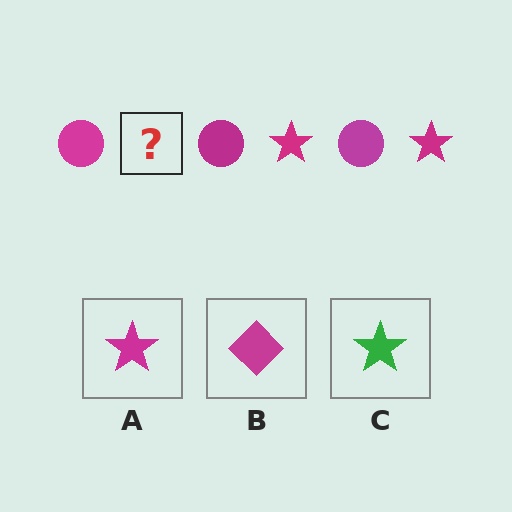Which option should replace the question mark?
Option A.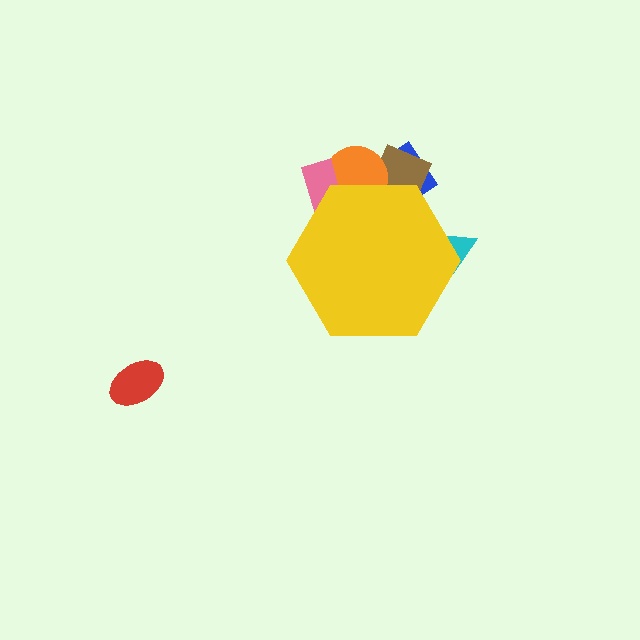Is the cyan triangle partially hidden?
Yes, the cyan triangle is partially hidden behind the yellow hexagon.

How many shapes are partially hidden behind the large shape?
5 shapes are partially hidden.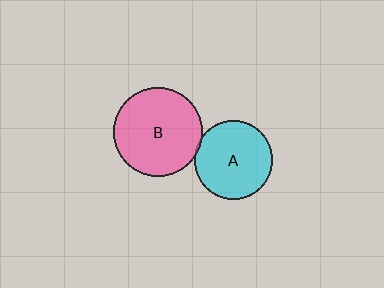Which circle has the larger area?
Circle B (pink).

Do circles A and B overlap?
Yes.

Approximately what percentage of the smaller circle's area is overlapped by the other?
Approximately 5%.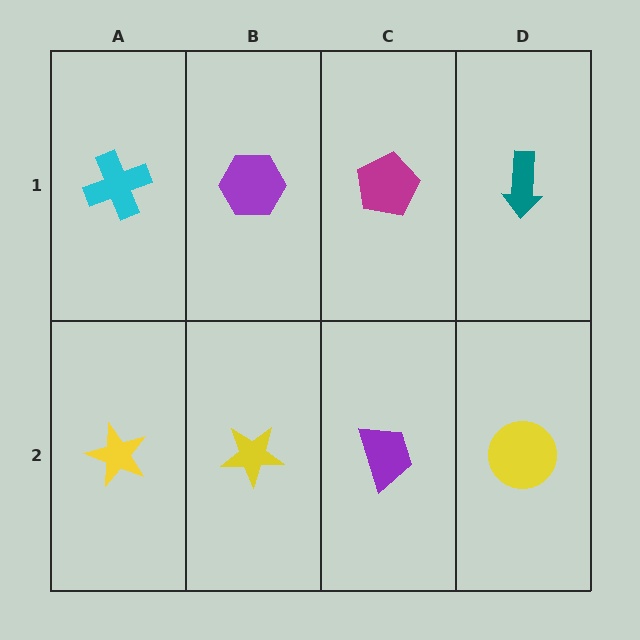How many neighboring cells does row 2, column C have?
3.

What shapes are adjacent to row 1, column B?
A yellow star (row 2, column B), a cyan cross (row 1, column A), a magenta pentagon (row 1, column C).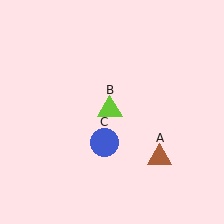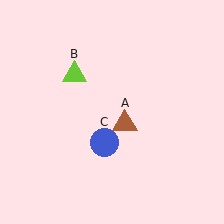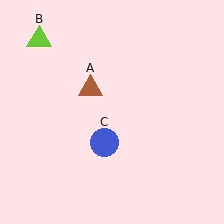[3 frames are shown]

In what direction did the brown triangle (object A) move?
The brown triangle (object A) moved up and to the left.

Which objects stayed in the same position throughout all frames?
Blue circle (object C) remained stationary.